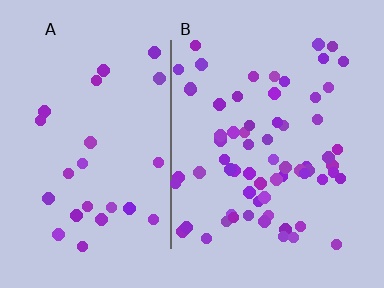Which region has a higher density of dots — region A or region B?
B (the right).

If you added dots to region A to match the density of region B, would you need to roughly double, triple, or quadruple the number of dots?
Approximately triple.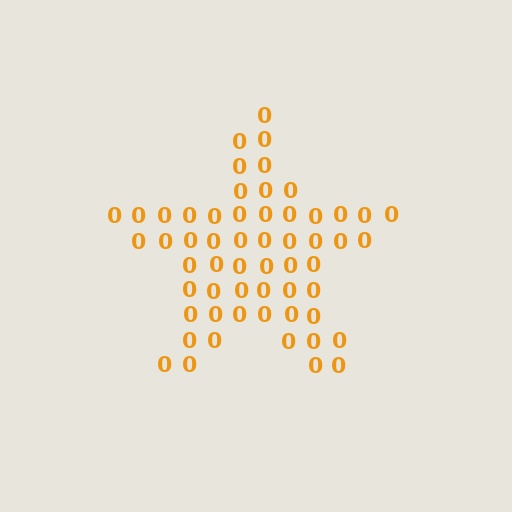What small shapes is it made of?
It is made of small digit 0's.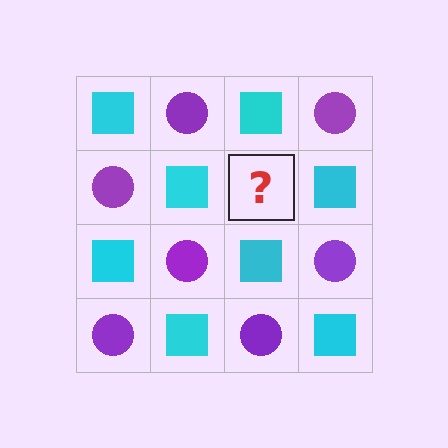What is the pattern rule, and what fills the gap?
The rule is that it alternates cyan square and purple circle in a checkerboard pattern. The gap should be filled with a purple circle.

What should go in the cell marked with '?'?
The missing cell should contain a purple circle.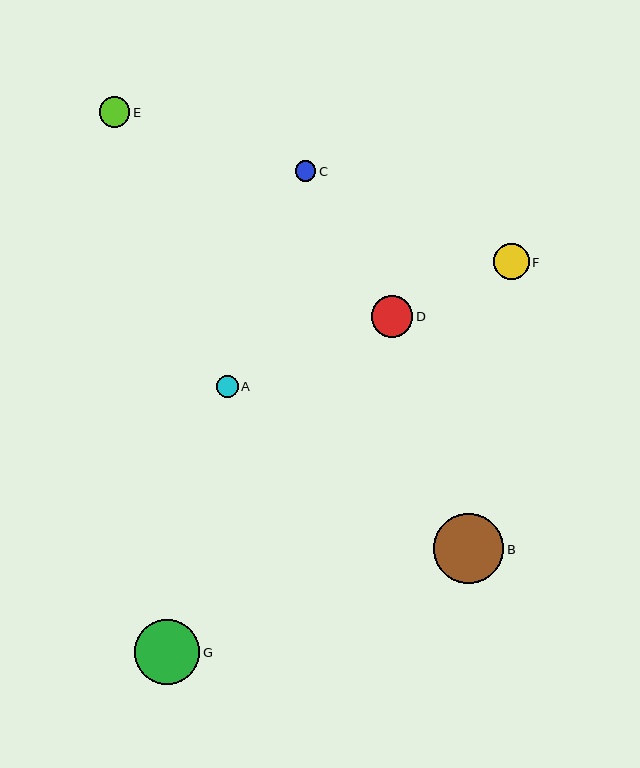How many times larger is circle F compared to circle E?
Circle F is approximately 1.2 times the size of circle E.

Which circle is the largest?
Circle B is the largest with a size of approximately 70 pixels.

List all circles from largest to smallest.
From largest to smallest: B, G, D, F, E, A, C.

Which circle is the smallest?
Circle C is the smallest with a size of approximately 21 pixels.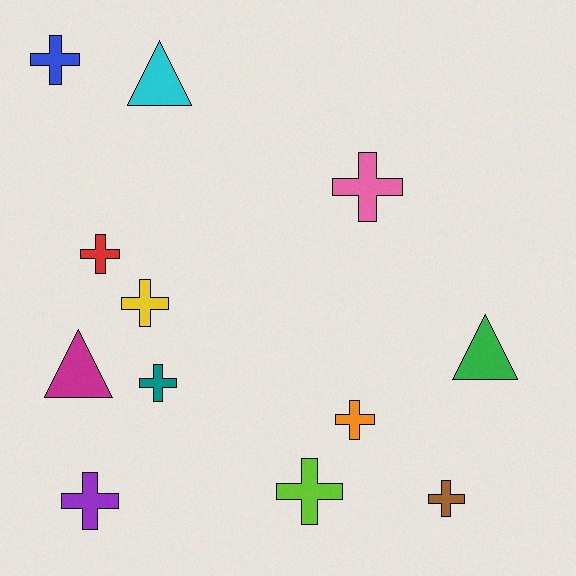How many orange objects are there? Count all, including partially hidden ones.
There is 1 orange object.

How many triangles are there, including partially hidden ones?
There are 3 triangles.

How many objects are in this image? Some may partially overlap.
There are 12 objects.